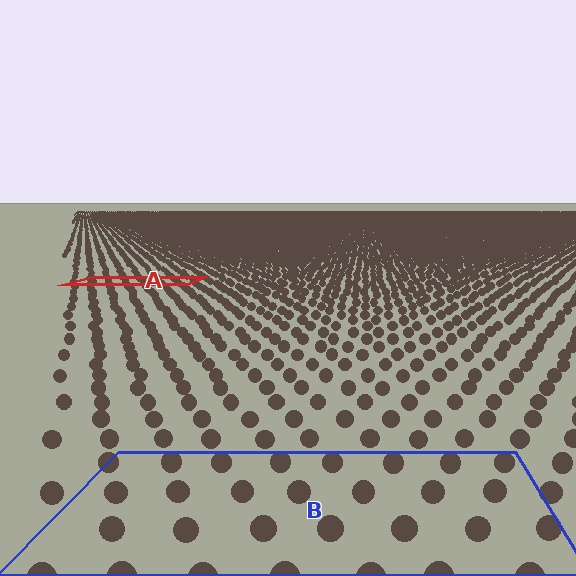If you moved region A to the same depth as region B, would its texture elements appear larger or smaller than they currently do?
They would appear larger. At a closer depth, the same texture elements are projected at a bigger on-screen size.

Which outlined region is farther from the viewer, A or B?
Region A is farther from the viewer — the texture elements inside it appear smaller and more densely packed.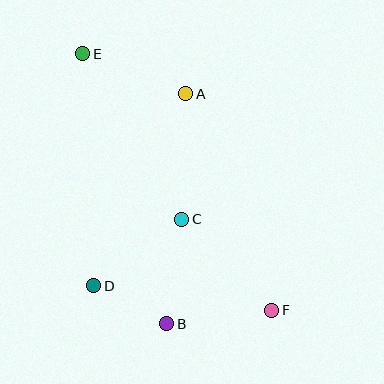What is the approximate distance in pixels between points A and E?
The distance between A and E is approximately 110 pixels.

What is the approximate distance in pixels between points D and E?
The distance between D and E is approximately 233 pixels.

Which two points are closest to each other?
Points B and D are closest to each other.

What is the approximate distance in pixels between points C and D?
The distance between C and D is approximately 110 pixels.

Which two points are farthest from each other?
Points E and F are farthest from each other.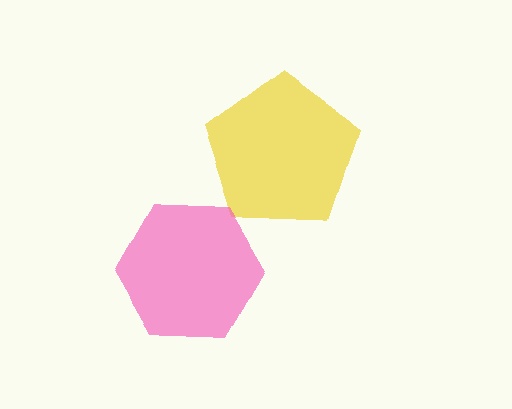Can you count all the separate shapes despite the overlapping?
Yes, there are 2 separate shapes.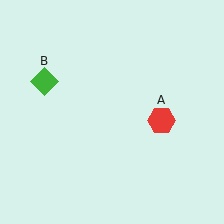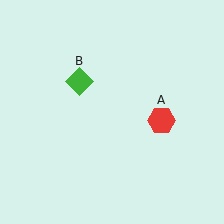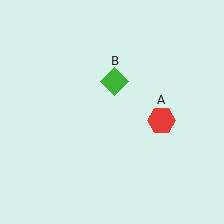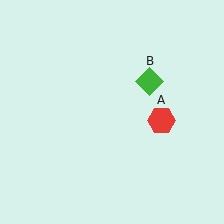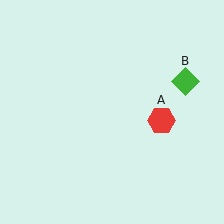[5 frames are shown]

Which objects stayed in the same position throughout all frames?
Red hexagon (object A) remained stationary.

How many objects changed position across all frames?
1 object changed position: green diamond (object B).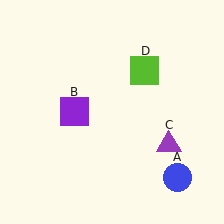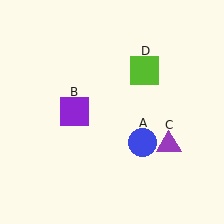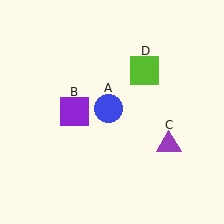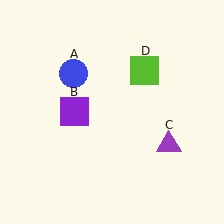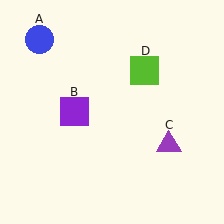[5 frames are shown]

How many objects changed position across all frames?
1 object changed position: blue circle (object A).